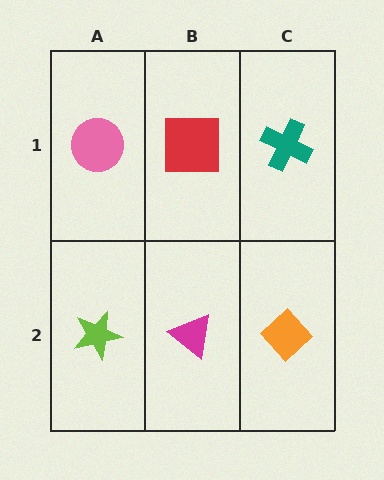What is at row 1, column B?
A red square.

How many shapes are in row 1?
3 shapes.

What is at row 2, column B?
A magenta triangle.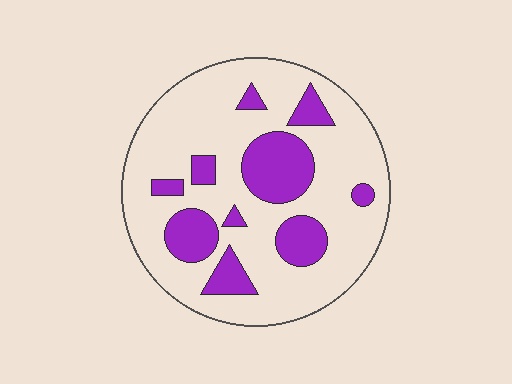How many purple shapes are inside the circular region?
10.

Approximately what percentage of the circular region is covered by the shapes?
Approximately 25%.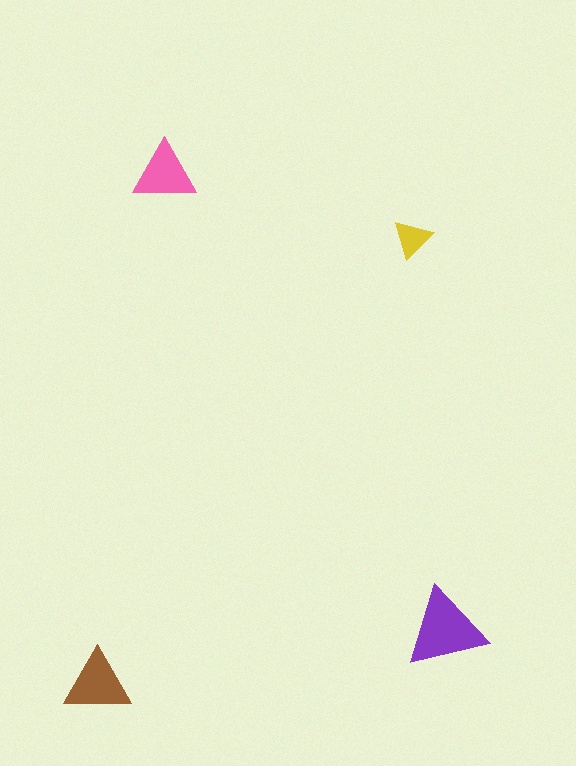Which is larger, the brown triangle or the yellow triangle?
The brown one.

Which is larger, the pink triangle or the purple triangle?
The purple one.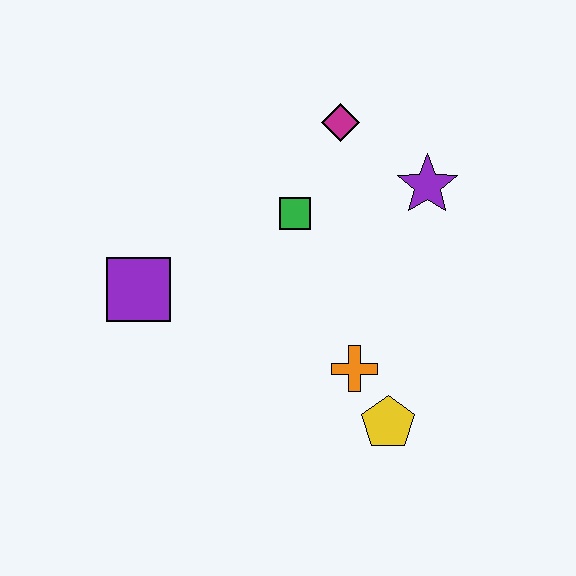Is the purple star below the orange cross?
No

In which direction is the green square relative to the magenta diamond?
The green square is below the magenta diamond.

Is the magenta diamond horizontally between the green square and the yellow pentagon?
Yes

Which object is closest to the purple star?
The magenta diamond is closest to the purple star.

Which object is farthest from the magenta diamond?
The yellow pentagon is farthest from the magenta diamond.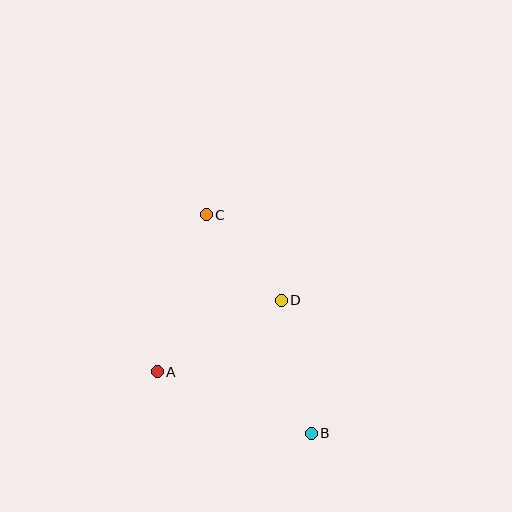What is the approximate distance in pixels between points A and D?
The distance between A and D is approximately 143 pixels.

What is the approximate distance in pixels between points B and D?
The distance between B and D is approximately 137 pixels.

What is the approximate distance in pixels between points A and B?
The distance between A and B is approximately 166 pixels.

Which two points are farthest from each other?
Points B and C are farthest from each other.